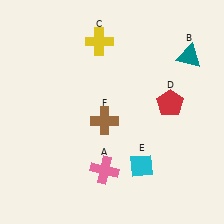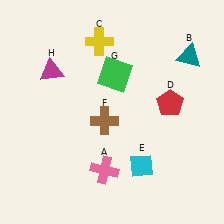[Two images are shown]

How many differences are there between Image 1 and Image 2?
There are 2 differences between the two images.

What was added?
A green square (G), a magenta triangle (H) were added in Image 2.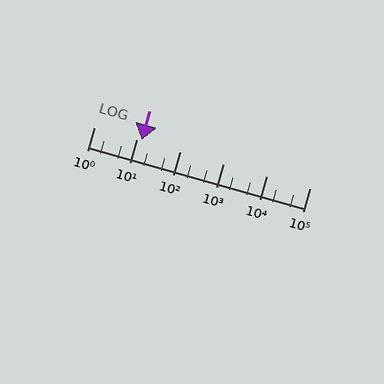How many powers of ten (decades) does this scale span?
The scale spans 5 decades, from 1 to 100000.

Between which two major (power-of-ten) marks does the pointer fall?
The pointer is between 10 and 100.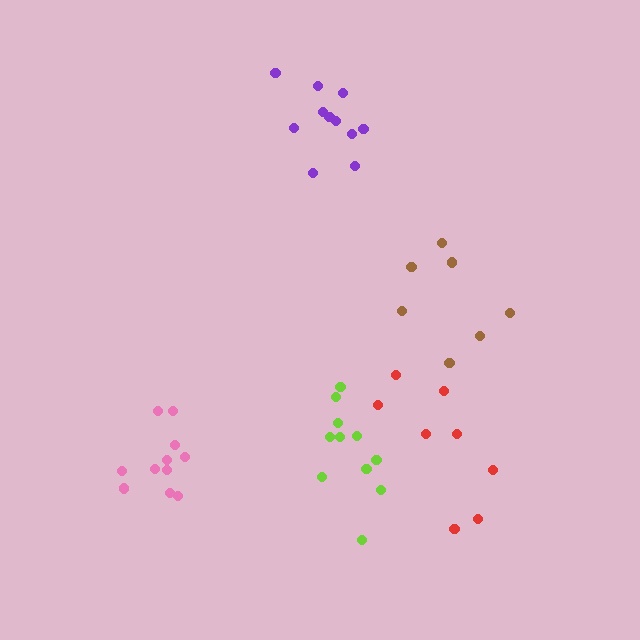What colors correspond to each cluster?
The clusters are colored: purple, lime, pink, brown, red.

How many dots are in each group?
Group 1: 11 dots, Group 2: 11 dots, Group 3: 11 dots, Group 4: 7 dots, Group 5: 8 dots (48 total).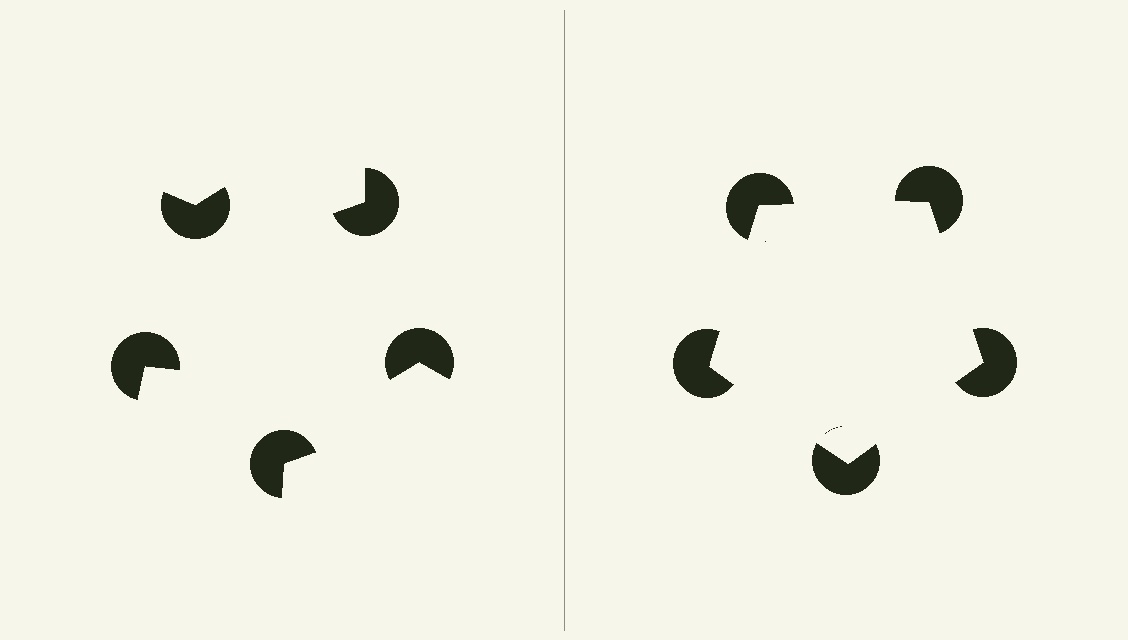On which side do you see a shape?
An illusory pentagon appears on the right side. On the left side the wedge cuts are rotated, so no coherent shape forms.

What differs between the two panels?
The pac-man discs are positioned identically on both sides; only the wedge orientations differ. On the right they align to a pentagon; on the left they are misaligned.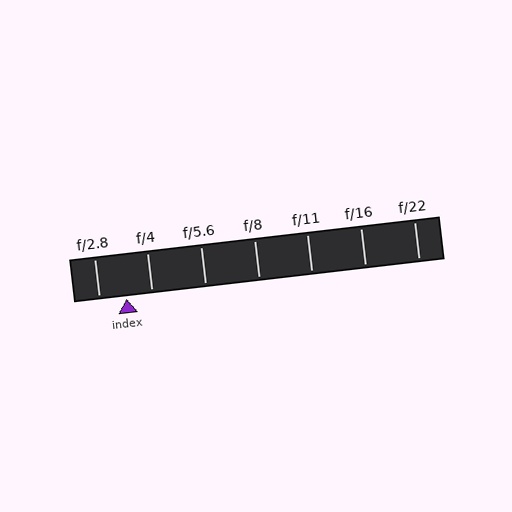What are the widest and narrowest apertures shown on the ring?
The widest aperture shown is f/2.8 and the narrowest is f/22.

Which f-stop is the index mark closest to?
The index mark is closest to f/4.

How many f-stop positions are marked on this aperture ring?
There are 7 f-stop positions marked.